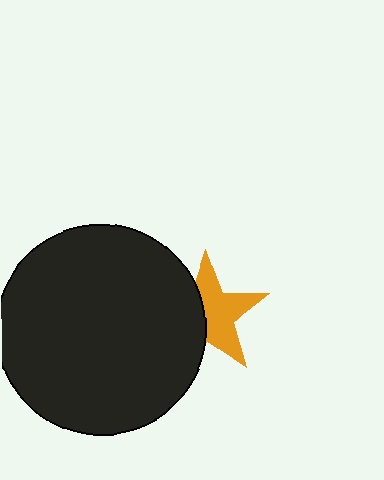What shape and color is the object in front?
The object in front is a black circle.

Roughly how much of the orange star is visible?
About half of it is visible (roughly 58%).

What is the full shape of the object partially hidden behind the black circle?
The partially hidden object is an orange star.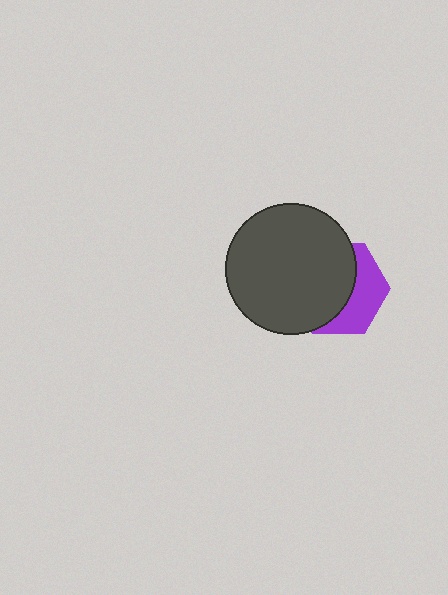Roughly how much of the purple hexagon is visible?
A small part of it is visible (roughly 39%).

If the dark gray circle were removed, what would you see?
You would see the complete purple hexagon.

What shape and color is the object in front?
The object in front is a dark gray circle.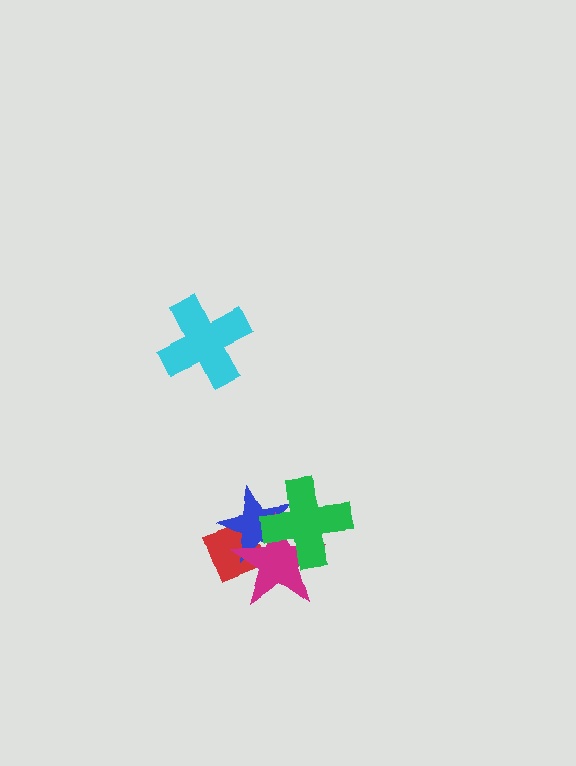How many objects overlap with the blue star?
3 objects overlap with the blue star.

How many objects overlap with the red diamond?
2 objects overlap with the red diamond.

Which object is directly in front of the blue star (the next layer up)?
The magenta star is directly in front of the blue star.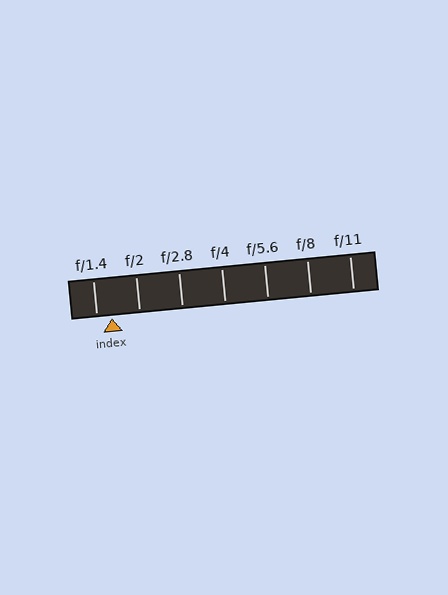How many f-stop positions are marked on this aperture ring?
There are 7 f-stop positions marked.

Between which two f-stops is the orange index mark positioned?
The index mark is between f/1.4 and f/2.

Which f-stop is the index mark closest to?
The index mark is closest to f/1.4.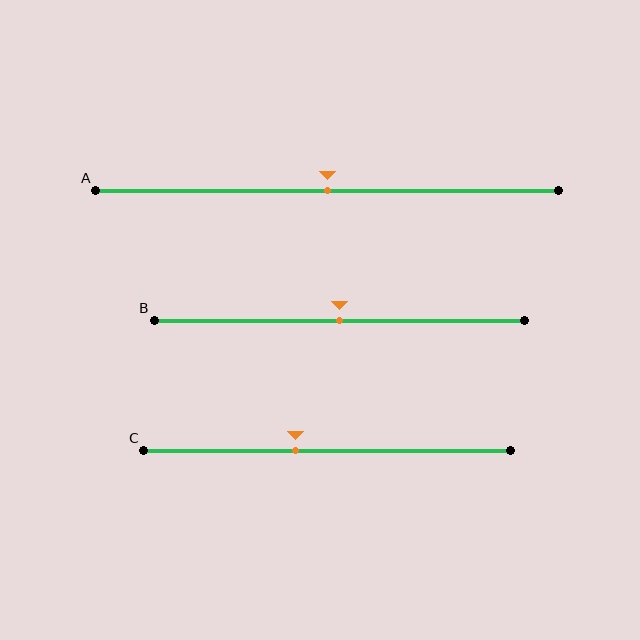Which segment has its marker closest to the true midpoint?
Segment A has its marker closest to the true midpoint.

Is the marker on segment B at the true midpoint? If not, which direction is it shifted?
Yes, the marker on segment B is at the true midpoint.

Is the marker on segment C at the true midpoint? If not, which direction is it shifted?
No, the marker on segment C is shifted to the left by about 9% of the segment length.